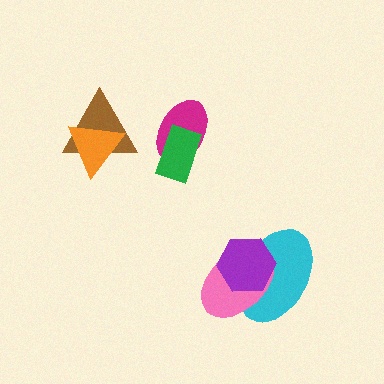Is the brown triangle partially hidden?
Yes, it is partially covered by another shape.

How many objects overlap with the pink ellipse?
2 objects overlap with the pink ellipse.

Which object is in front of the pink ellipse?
The purple hexagon is in front of the pink ellipse.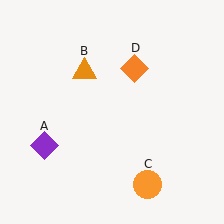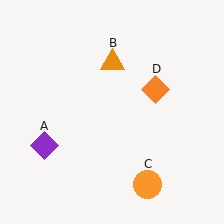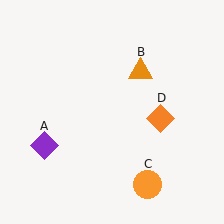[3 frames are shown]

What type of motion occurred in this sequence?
The orange triangle (object B), orange diamond (object D) rotated clockwise around the center of the scene.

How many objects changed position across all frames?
2 objects changed position: orange triangle (object B), orange diamond (object D).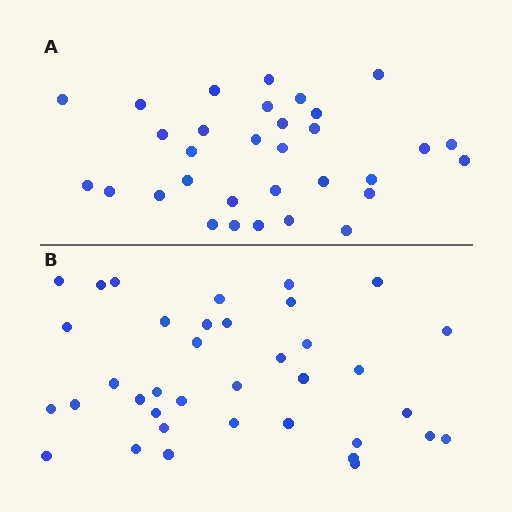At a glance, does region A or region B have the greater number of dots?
Region B (the bottom region) has more dots.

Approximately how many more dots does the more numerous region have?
Region B has about 5 more dots than region A.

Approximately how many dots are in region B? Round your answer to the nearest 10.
About 40 dots. (The exact count is 37, which rounds to 40.)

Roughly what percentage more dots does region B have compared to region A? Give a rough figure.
About 15% more.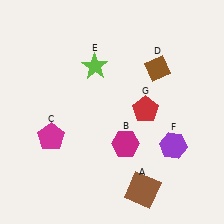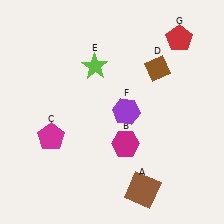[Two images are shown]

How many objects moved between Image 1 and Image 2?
2 objects moved between the two images.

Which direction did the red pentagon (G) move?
The red pentagon (G) moved up.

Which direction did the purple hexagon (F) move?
The purple hexagon (F) moved left.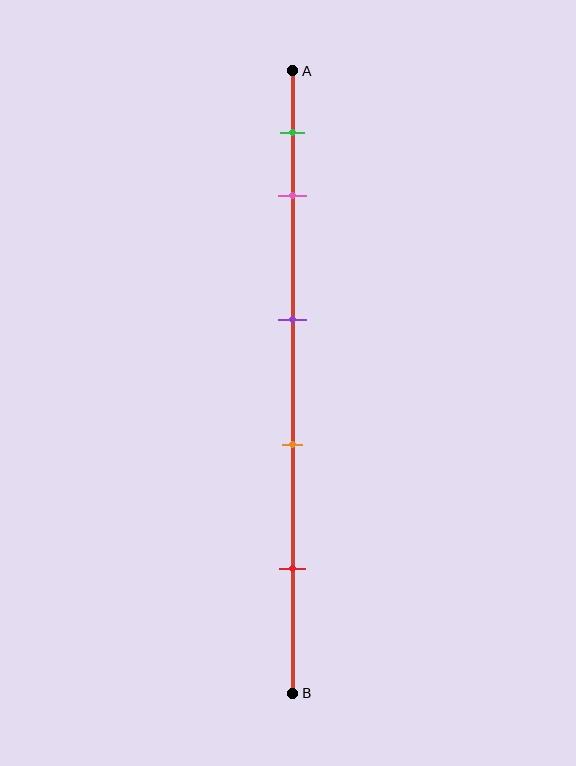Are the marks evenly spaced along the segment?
No, the marks are not evenly spaced.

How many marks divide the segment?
There are 5 marks dividing the segment.